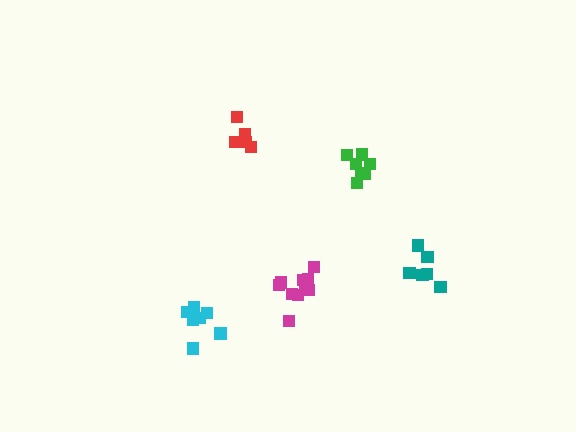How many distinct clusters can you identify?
There are 5 distinct clusters.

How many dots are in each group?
Group 1: 6 dots, Group 2: 10 dots, Group 3: 7 dots, Group 4: 5 dots, Group 5: 7 dots (35 total).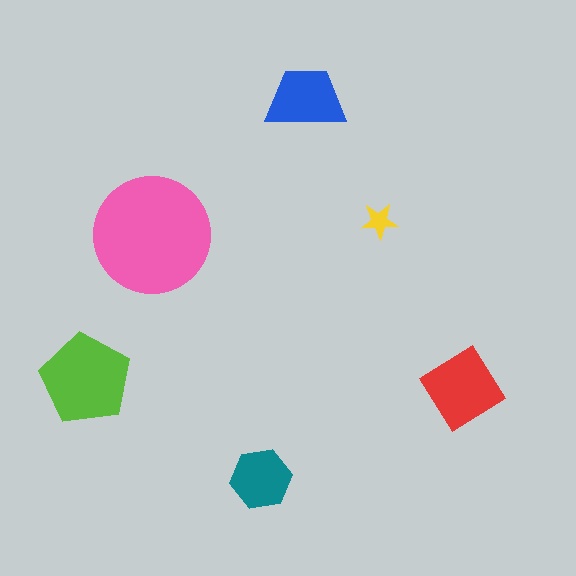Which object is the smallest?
The yellow star.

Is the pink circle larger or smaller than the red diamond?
Larger.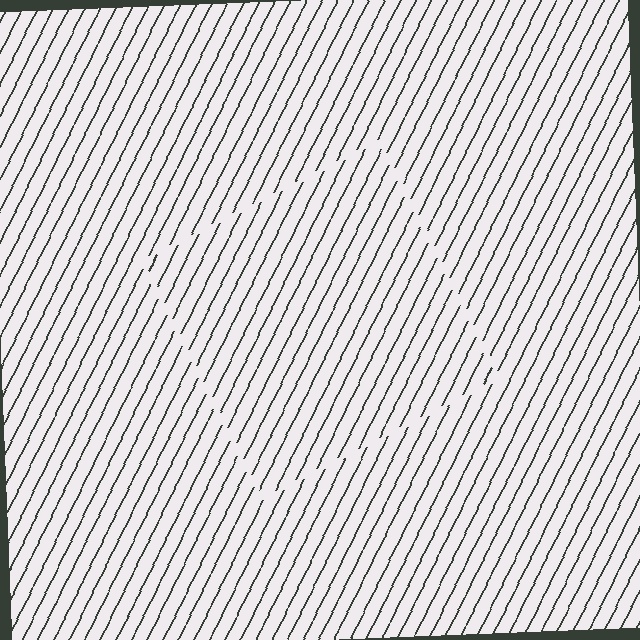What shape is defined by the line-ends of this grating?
An illusory square. The interior of the shape contains the same grating, shifted by half a period — the contour is defined by the phase discontinuity where line-ends from the inner and outer gratings abut.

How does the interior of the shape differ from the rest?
The interior of the shape contains the same grating, shifted by half a period — the contour is defined by the phase discontinuity where line-ends from the inner and outer gratings abut.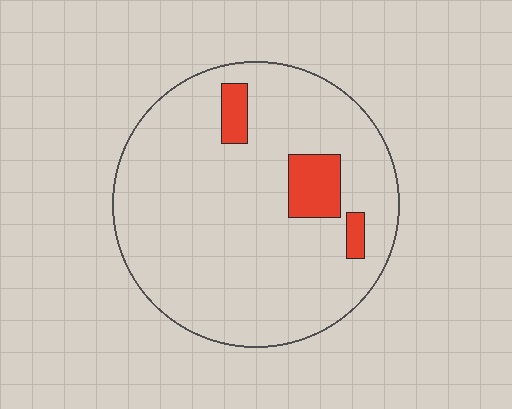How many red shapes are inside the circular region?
3.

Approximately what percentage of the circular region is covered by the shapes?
Approximately 10%.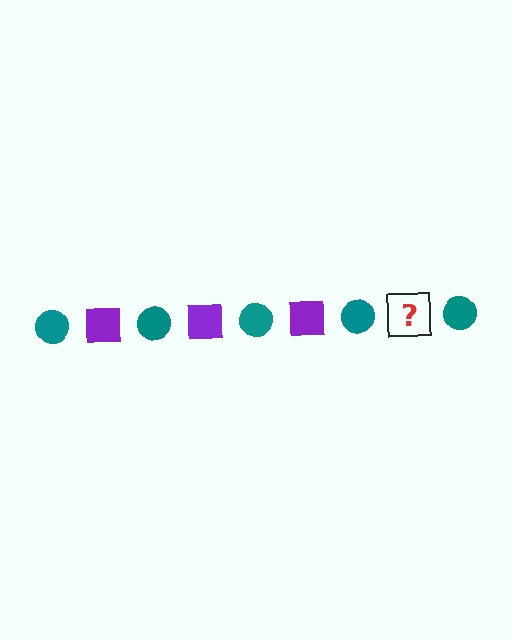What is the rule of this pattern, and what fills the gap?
The rule is that the pattern alternates between teal circle and purple square. The gap should be filled with a purple square.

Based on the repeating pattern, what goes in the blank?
The blank should be a purple square.